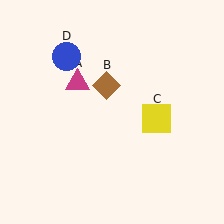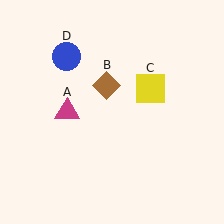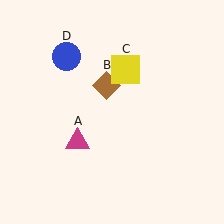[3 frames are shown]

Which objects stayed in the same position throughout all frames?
Brown diamond (object B) and blue circle (object D) remained stationary.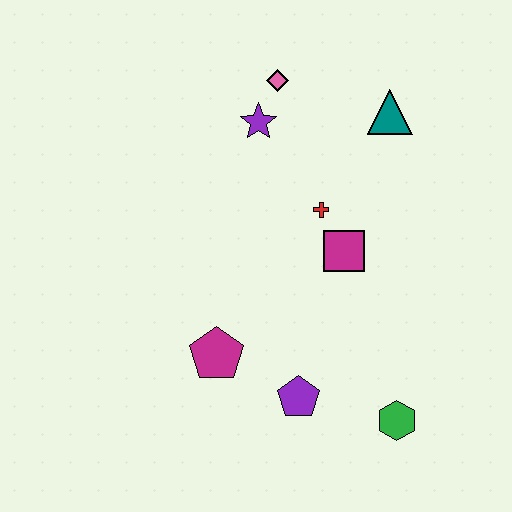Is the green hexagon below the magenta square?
Yes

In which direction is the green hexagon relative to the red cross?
The green hexagon is below the red cross.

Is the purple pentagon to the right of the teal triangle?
No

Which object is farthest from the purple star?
The green hexagon is farthest from the purple star.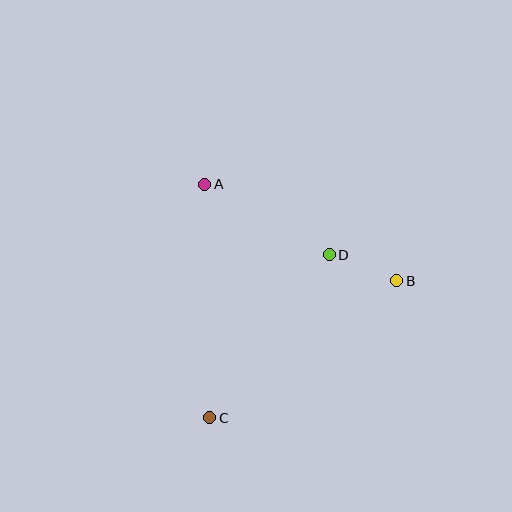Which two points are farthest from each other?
Points A and C are farthest from each other.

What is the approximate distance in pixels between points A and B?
The distance between A and B is approximately 215 pixels.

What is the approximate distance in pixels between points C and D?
The distance between C and D is approximately 202 pixels.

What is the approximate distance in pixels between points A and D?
The distance between A and D is approximately 143 pixels.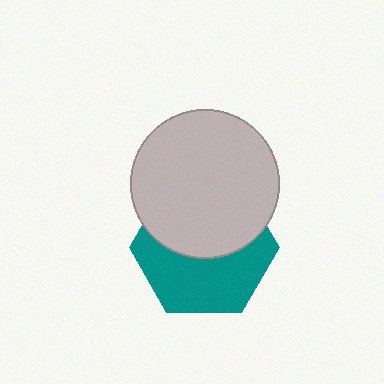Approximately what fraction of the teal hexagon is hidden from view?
Roughly 49% of the teal hexagon is hidden behind the light gray circle.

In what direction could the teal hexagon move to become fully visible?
The teal hexagon could move down. That would shift it out from behind the light gray circle entirely.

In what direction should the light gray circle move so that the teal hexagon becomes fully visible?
The light gray circle should move up. That is the shortest direction to clear the overlap and leave the teal hexagon fully visible.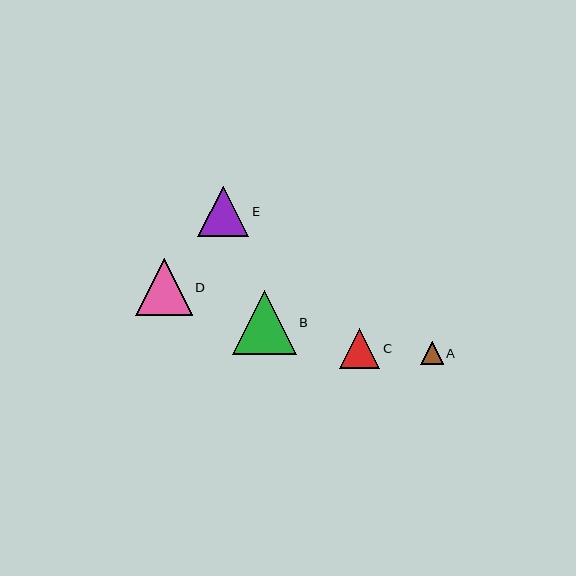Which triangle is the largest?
Triangle B is the largest with a size of approximately 64 pixels.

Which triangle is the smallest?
Triangle A is the smallest with a size of approximately 23 pixels.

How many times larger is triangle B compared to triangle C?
Triangle B is approximately 1.6 times the size of triangle C.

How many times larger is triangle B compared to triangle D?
Triangle B is approximately 1.1 times the size of triangle D.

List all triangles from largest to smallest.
From largest to smallest: B, D, E, C, A.